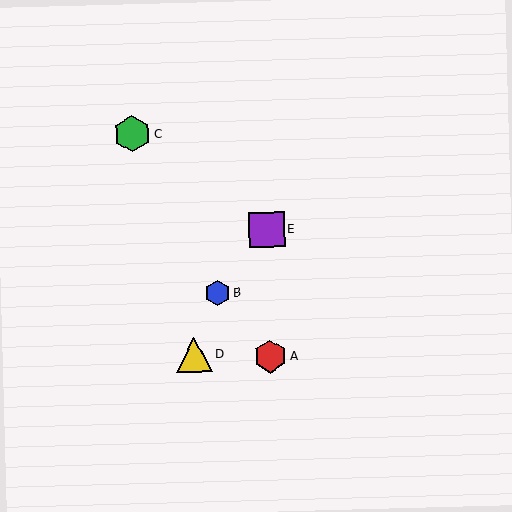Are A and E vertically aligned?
Yes, both are at x≈270.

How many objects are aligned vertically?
2 objects (A, E) are aligned vertically.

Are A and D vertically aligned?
No, A is at x≈270 and D is at x≈194.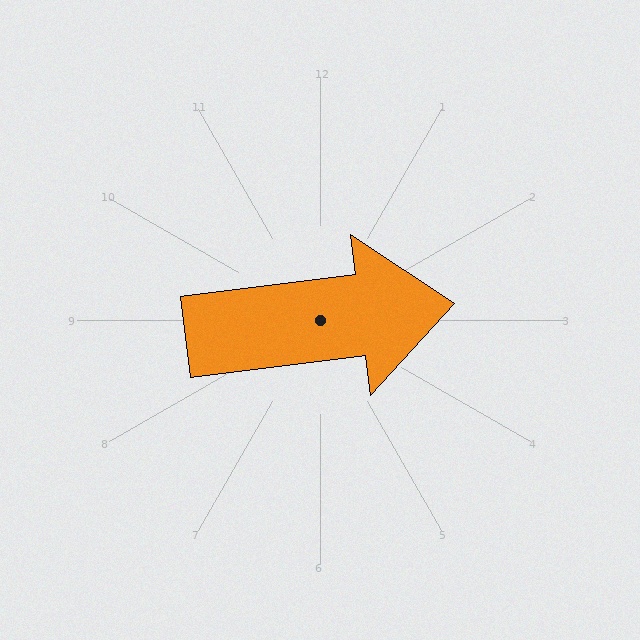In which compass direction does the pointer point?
East.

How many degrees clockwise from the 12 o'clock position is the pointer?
Approximately 83 degrees.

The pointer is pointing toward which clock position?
Roughly 3 o'clock.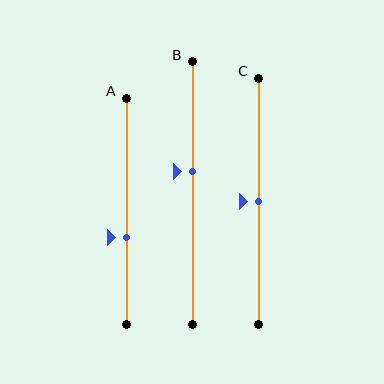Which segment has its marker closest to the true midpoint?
Segment C has its marker closest to the true midpoint.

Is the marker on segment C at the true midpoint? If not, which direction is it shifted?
Yes, the marker on segment C is at the true midpoint.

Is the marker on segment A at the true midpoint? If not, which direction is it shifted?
No, the marker on segment A is shifted downward by about 12% of the segment length.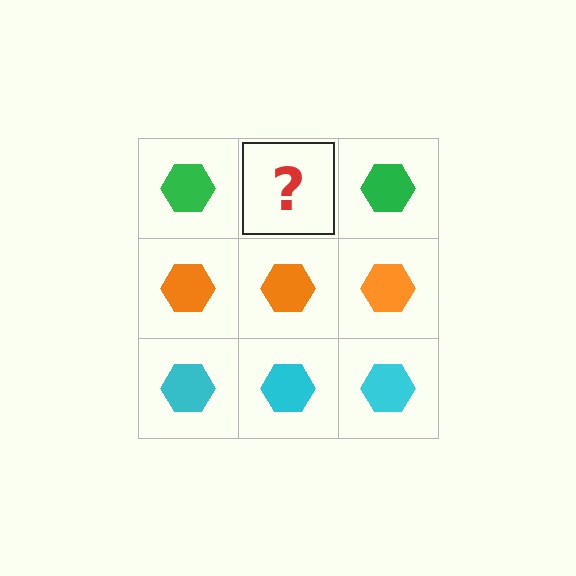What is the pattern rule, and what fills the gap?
The rule is that each row has a consistent color. The gap should be filled with a green hexagon.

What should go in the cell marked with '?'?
The missing cell should contain a green hexagon.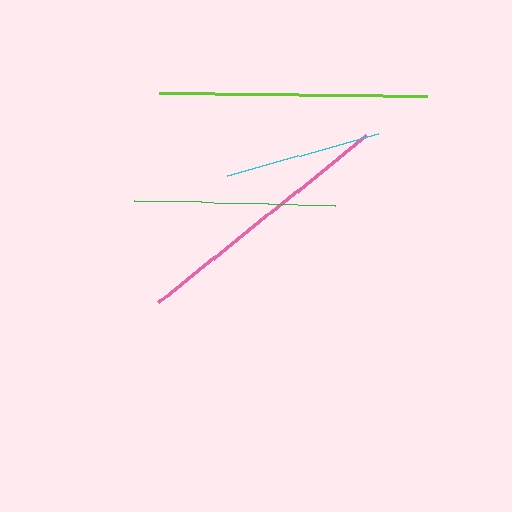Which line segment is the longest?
The lime line is the longest at approximately 268 pixels.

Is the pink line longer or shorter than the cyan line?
The pink line is longer than the cyan line.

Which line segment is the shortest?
The cyan line is the shortest at approximately 158 pixels.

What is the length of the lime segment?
The lime segment is approximately 268 pixels long.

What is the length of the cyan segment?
The cyan segment is approximately 158 pixels long.